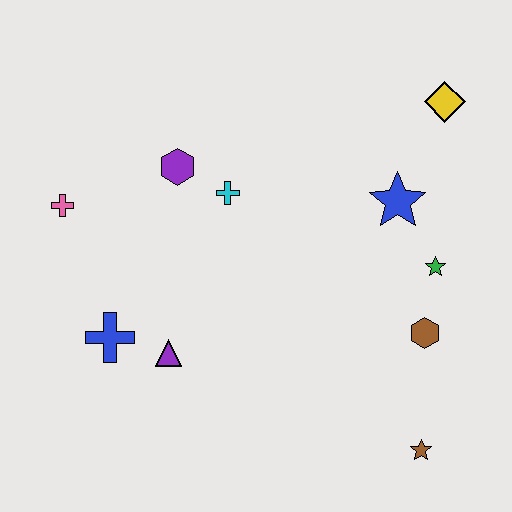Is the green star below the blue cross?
No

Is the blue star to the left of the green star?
Yes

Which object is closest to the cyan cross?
The purple hexagon is closest to the cyan cross.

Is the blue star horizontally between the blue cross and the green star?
Yes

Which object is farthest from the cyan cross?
The brown star is farthest from the cyan cross.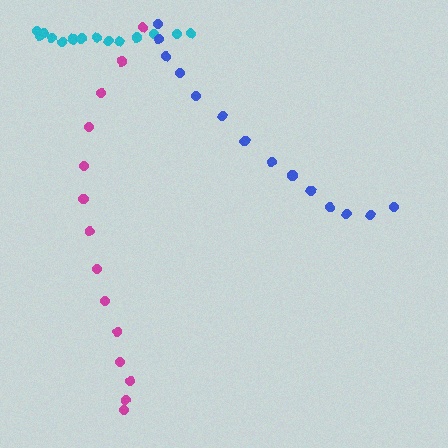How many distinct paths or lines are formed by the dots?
There are 3 distinct paths.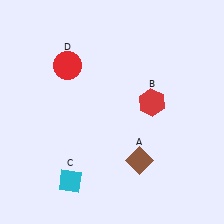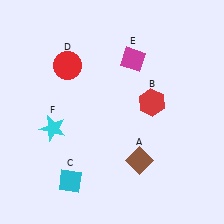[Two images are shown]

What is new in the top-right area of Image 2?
A magenta diamond (E) was added in the top-right area of Image 2.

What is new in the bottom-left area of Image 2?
A cyan star (F) was added in the bottom-left area of Image 2.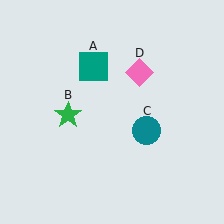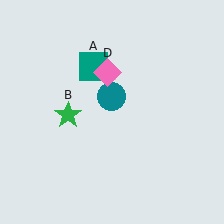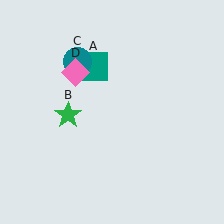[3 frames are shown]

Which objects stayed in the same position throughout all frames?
Teal square (object A) and green star (object B) remained stationary.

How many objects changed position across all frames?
2 objects changed position: teal circle (object C), pink diamond (object D).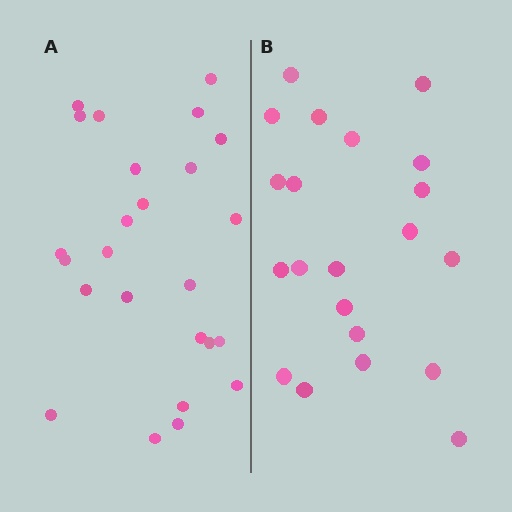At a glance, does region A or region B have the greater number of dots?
Region A (the left region) has more dots.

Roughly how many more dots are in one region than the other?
Region A has about 4 more dots than region B.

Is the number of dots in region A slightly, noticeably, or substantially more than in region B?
Region A has only slightly more — the two regions are fairly close. The ratio is roughly 1.2 to 1.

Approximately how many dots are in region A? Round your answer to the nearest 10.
About 20 dots. (The exact count is 25, which rounds to 20.)